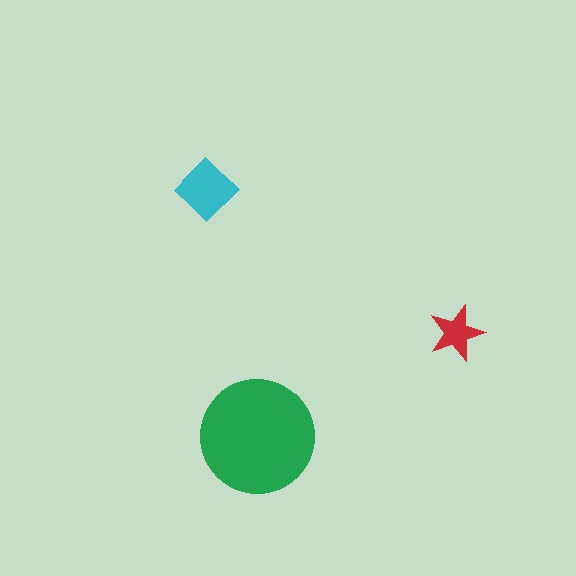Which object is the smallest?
The red star.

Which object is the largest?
The green circle.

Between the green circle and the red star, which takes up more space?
The green circle.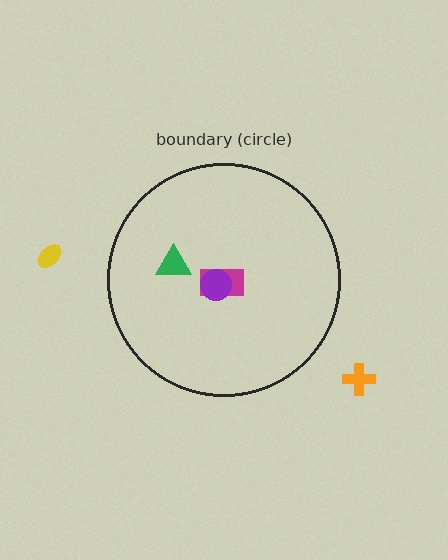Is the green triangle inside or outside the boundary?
Inside.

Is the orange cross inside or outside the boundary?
Outside.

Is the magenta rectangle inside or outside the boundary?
Inside.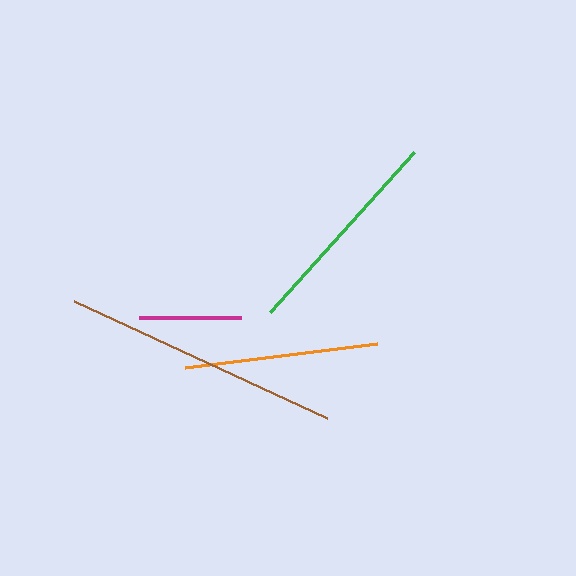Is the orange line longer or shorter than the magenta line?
The orange line is longer than the magenta line.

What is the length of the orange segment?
The orange segment is approximately 193 pixels long.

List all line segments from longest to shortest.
From longest to shortest: brown, green, orange, magenta.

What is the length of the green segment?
The green segment is approximately 215 pixels long.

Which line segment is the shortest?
The magenta line is the shortest at approximately 101 pixels.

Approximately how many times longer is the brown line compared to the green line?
The brown line is approximately 1.3 times the length of the green line.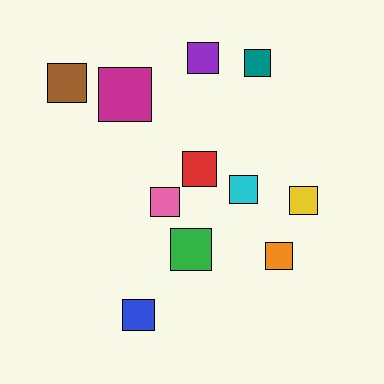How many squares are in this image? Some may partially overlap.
There are 11 squares.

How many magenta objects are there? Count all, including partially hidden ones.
There is 1 magenta object.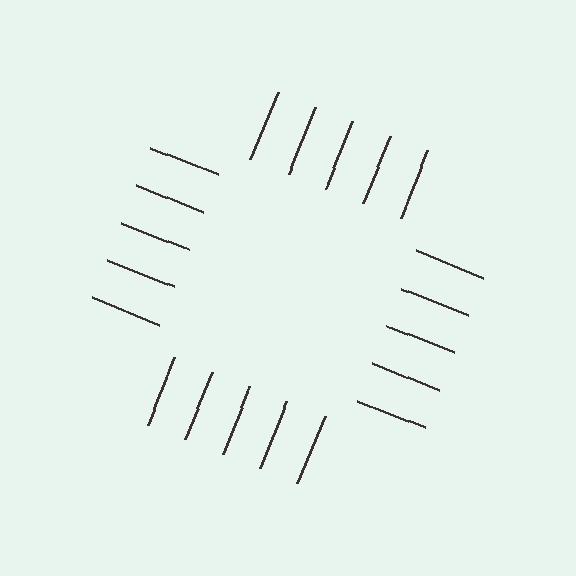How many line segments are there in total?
20 — 5 along each of the 4 edges.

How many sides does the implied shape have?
4 sides — the line-ends trace a square.